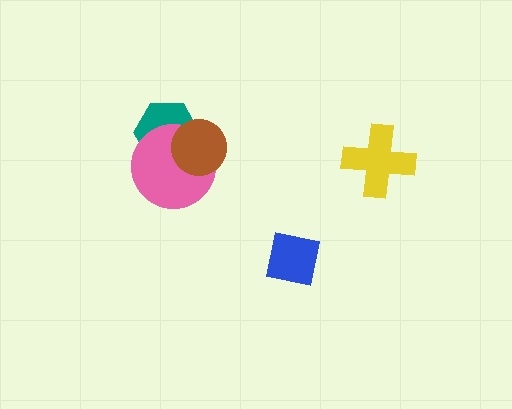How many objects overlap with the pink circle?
2 objects overlap with the pink circle.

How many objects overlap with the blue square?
0 objects overlap with the blue square.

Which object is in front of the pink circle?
The brown circle is in front of the pink circle.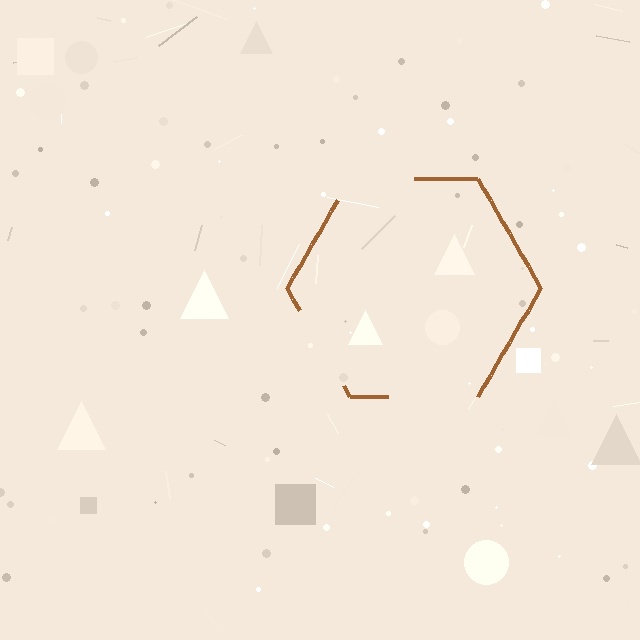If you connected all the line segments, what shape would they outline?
They would outline a hexagon.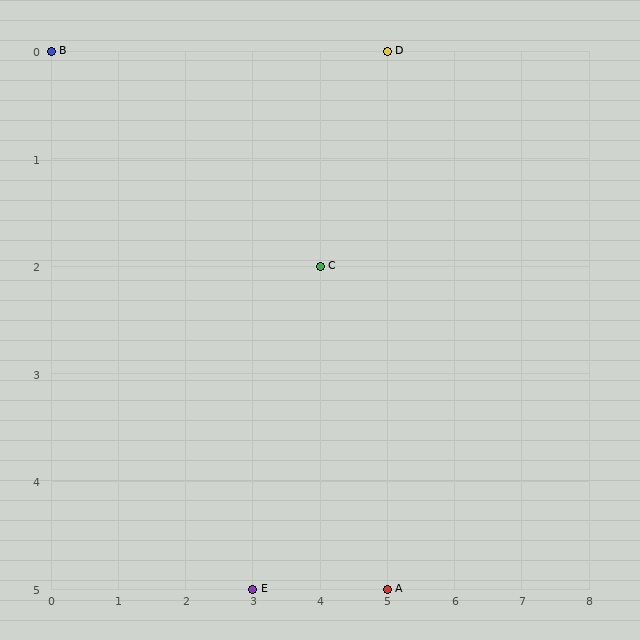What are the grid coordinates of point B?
Point B is at grid coordinates (0, 0).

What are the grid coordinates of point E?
Point E is at grid coordinates (3, 5).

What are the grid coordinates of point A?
Point A is at grid coordinates (5, 5).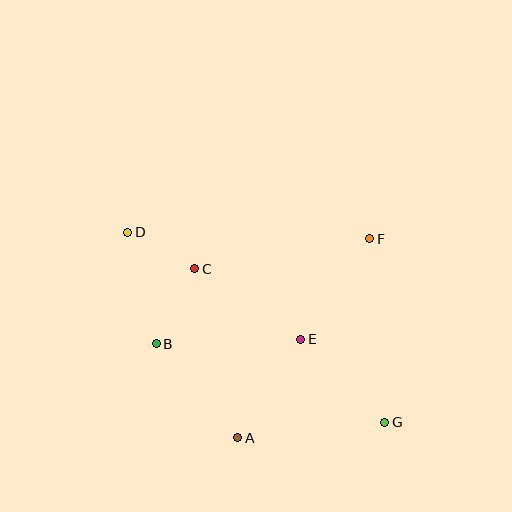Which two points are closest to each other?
Points C and D are closest to each other.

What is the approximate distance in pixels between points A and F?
The distance between A and F is approximately 239 pixels.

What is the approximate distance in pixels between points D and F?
The distance between D and F is approximately 242 pixels.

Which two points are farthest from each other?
Points D and G are farthest from each other.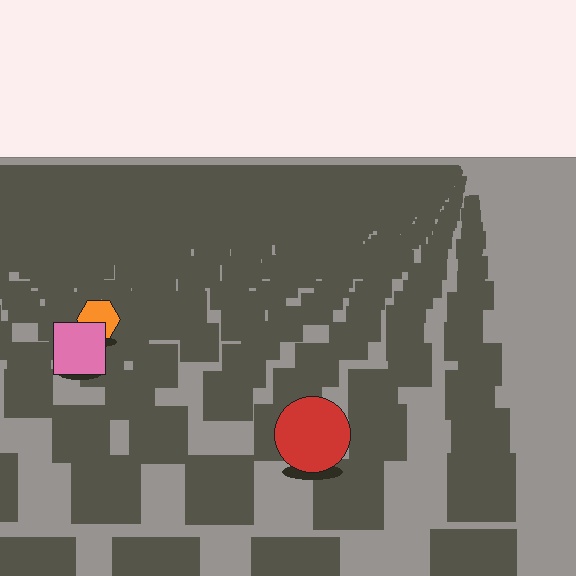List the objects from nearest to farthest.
From nearest to farthest: the red circle, the pink square, the orange hexagon.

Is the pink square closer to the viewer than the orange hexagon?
Yes. The pink square is closer — you can tell from the texture gradient: the ground texture is coarser near it.